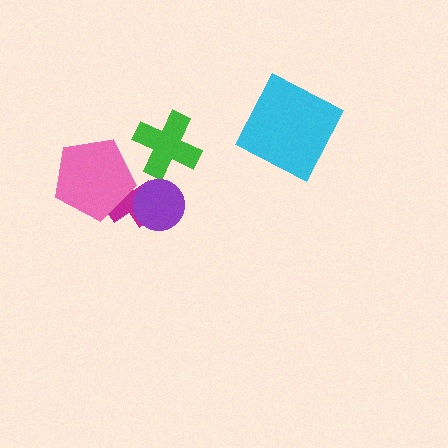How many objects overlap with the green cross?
0 objects overlap with the green cross.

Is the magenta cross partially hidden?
Yes, it is partially covered by another shape.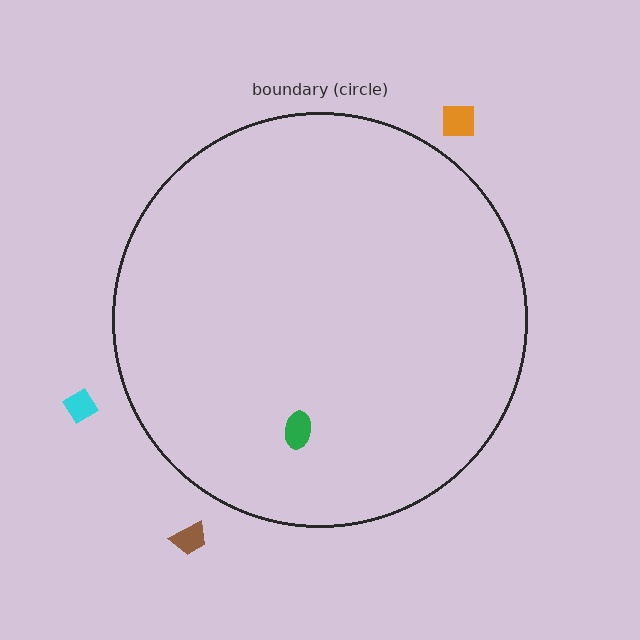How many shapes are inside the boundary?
1 inside, 3 outside.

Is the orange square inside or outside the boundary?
Outside.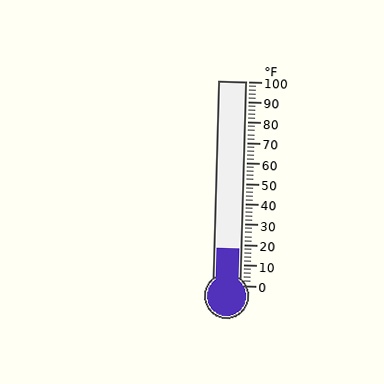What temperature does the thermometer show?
The thermometer shows approximately 18°F.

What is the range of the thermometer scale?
The thermometer scale ranges from 0°F to 100°F.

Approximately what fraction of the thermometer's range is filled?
The thermometer is filled to approximately 20% of its range.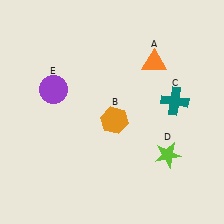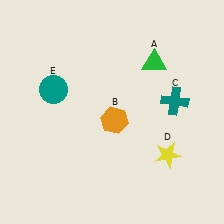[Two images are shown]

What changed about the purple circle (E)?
In Image 1, E is purple. In Image 2, it changed to teal.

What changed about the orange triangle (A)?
In Image 1, A is orange. In Image 2, it changed to green.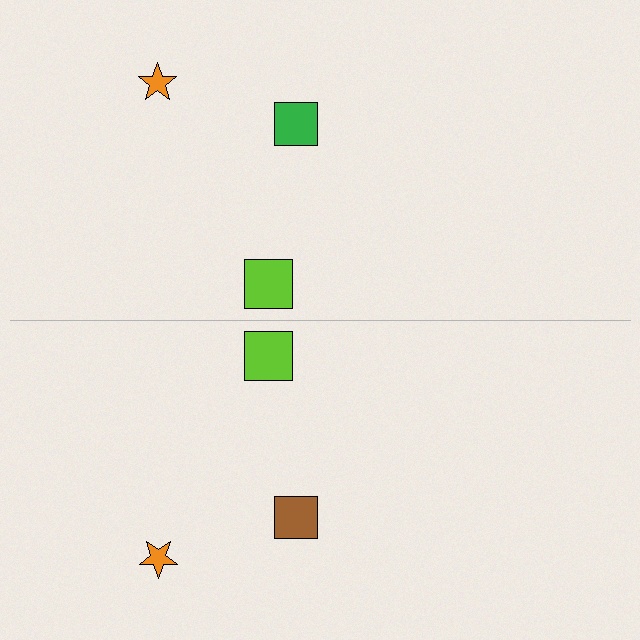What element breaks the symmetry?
The brown square on the bottom side breaks the symmetry — its mirror counterpart is green.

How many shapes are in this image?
There are 6 shapes in this image.